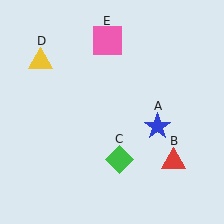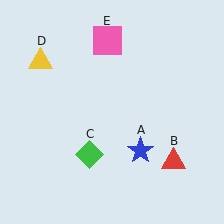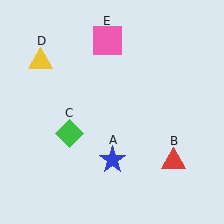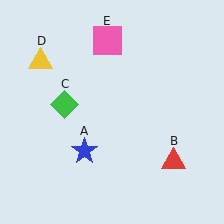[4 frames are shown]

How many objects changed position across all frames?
2 objects changed position: blue star (object A), green diamond (object C).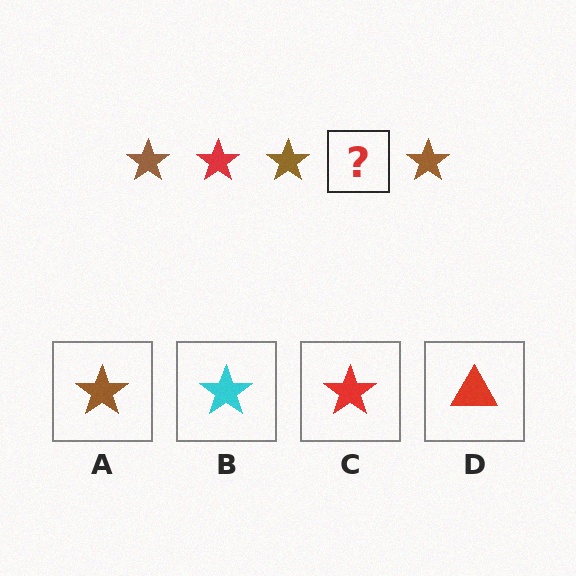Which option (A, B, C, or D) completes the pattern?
C.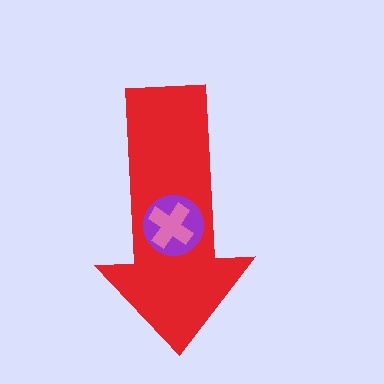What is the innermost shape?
The pink cross.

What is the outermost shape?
The red arrow.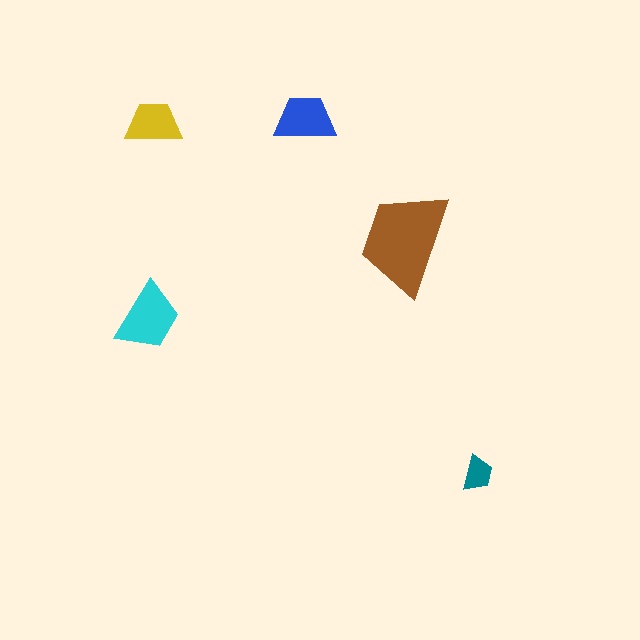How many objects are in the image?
There are 5 objects in the image.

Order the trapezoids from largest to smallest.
the brown one, the cyan one, the blue one, the yellow one, the teal one.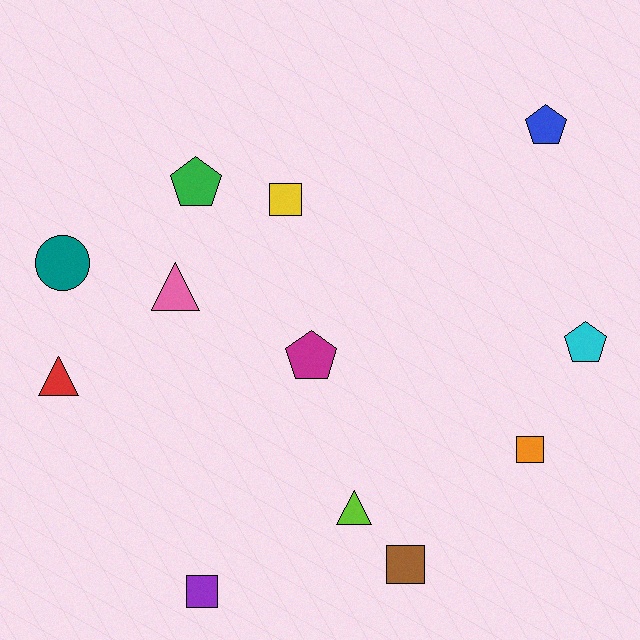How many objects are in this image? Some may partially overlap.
There are 12 objects.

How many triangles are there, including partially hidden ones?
There are 3 triangles.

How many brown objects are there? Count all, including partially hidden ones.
There is 1 brown object.